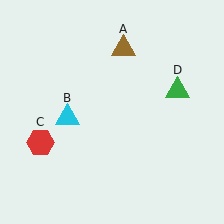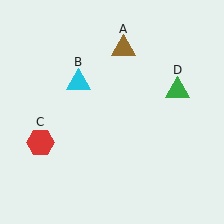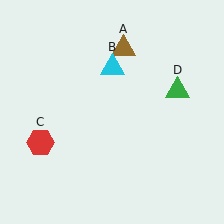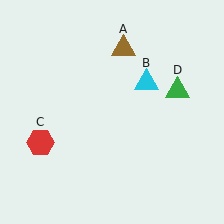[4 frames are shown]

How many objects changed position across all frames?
1 object changed position: cyan triangle (object B).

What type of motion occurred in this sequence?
The cyan triangle (object B) rotated clockwise around the center of the scene.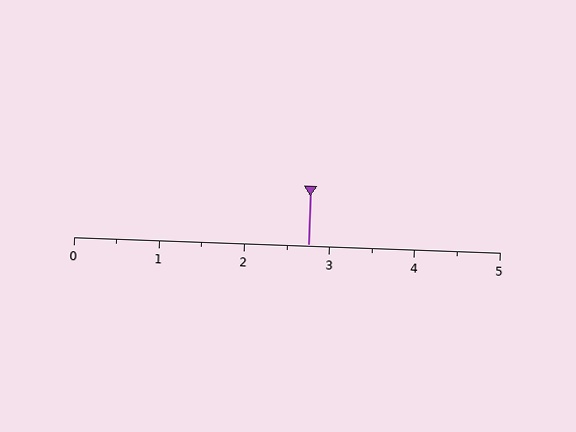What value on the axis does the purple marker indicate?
The marker indicates approximately 2.8.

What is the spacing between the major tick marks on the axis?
The major ticks are spaced 1 apart.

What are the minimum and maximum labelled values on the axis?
The axis runs from 0 to 5.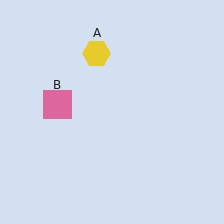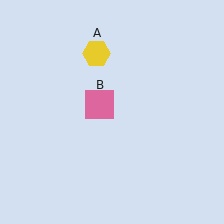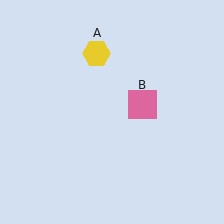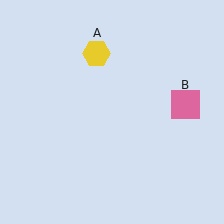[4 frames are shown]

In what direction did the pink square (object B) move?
The pink square (object B) moved right.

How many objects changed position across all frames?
1 object changed position: pink square (object B).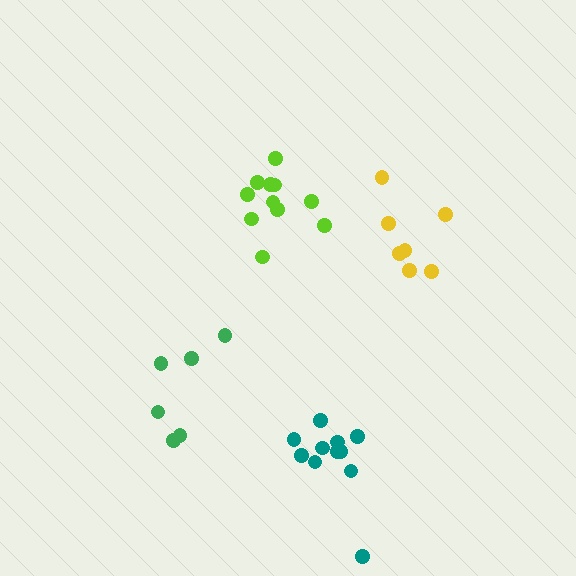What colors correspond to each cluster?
The clusters are colored: lime, teal, green, yellow.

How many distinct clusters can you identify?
There are 4 distinct clusters.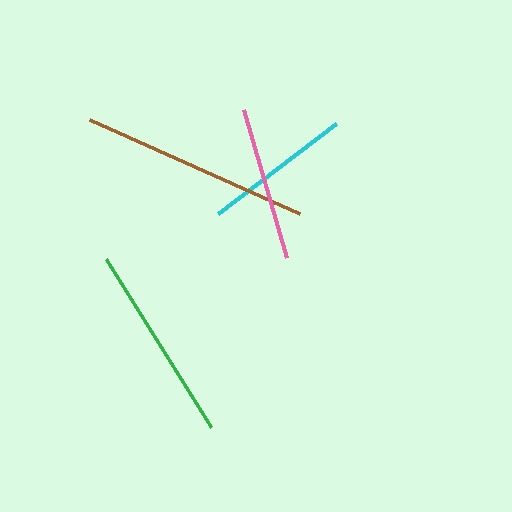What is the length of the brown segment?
The brown segment is approximately 230 pixels long.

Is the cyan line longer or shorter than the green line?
The green line is longer than the cyan line.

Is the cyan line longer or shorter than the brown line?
The brown line is longer than the cyan line.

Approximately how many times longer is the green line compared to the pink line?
The green line is approximately 1.3 times the length of the pink line.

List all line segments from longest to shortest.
From longest to shortest: brown, green, pink, cyan.